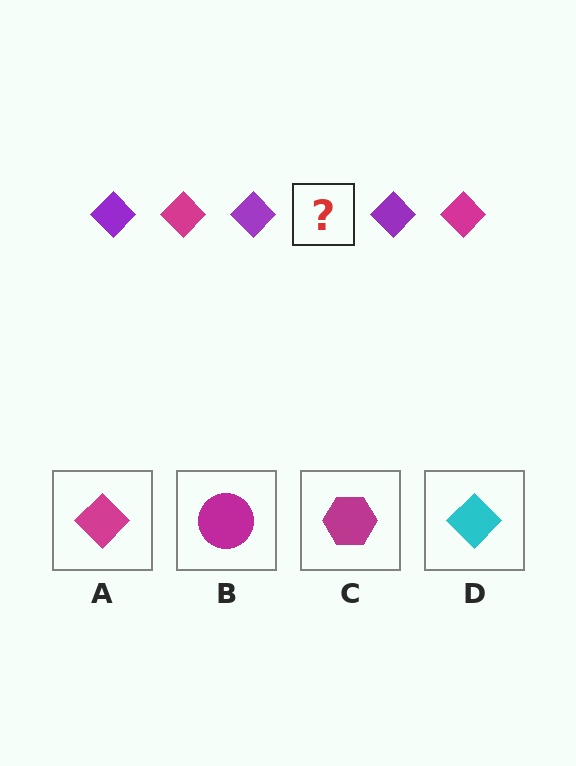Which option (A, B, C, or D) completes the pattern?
A.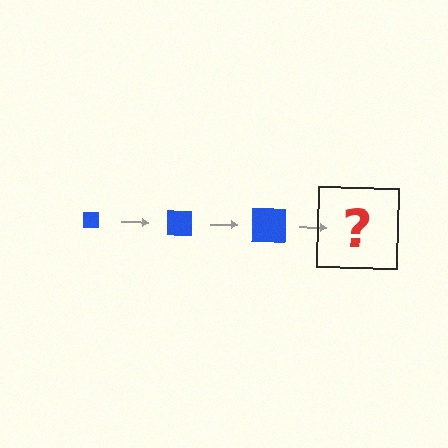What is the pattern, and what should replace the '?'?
The pattern is that the square gets progressively larger each step. The '?' should be a blue square, larger than the previous one.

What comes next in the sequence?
The next element should be a blue square, larger than the previous one.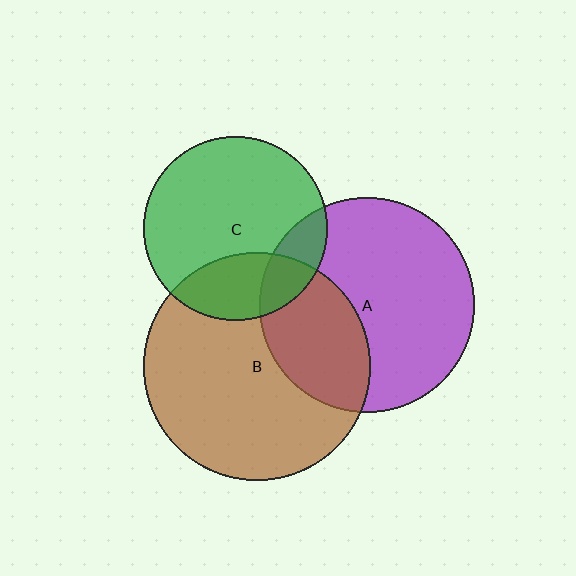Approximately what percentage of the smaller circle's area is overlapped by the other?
Approximately 15%.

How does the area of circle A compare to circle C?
Approximately 1.4 times.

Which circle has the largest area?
Circle B (brown).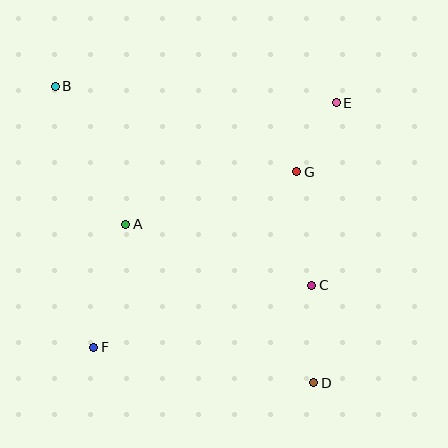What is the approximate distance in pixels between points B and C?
The distance between B and C is approximately 324 pixels.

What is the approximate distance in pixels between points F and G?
The distance between F and G is approximately 268 pixels.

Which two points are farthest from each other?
Points B and D are farthest from each other.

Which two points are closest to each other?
Points E and G are closest to each other.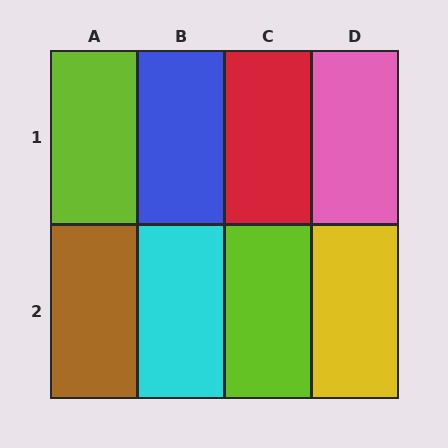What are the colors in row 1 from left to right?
Lime, blue, red, pink.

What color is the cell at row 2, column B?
Cyan.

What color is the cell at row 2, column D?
Yellow.